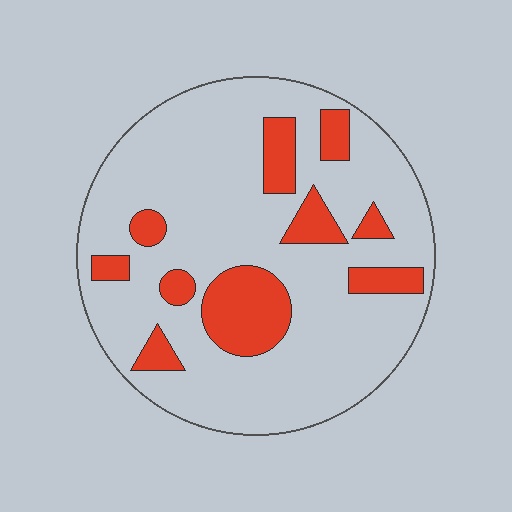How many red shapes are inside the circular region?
10.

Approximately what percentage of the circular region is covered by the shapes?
Approximately 20%.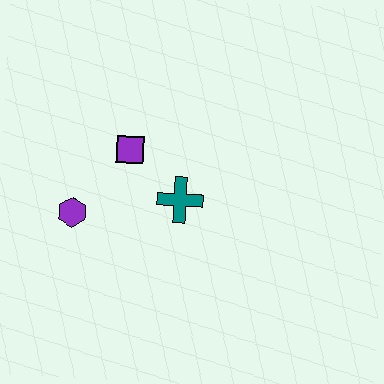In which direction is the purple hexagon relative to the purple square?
The purple hexagon is below the purple square.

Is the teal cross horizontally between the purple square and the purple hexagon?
No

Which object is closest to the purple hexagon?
The purple square is closest to the purple hexagon.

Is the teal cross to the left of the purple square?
No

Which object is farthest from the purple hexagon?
The teal cross is farthest from the purple hexagon.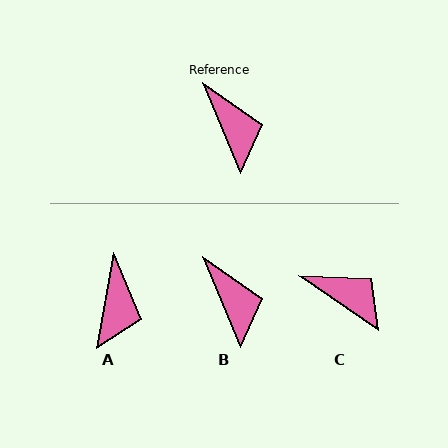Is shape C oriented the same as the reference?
No, it is off by about 33 degrees.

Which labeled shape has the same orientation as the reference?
B.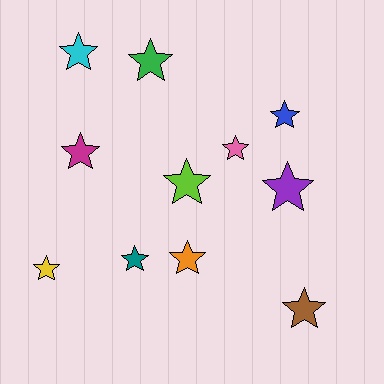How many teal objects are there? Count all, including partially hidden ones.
There is 1 teal object.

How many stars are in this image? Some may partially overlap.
There are 11 stars.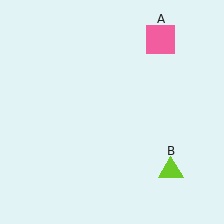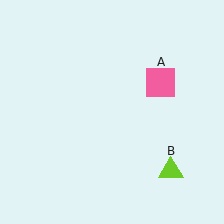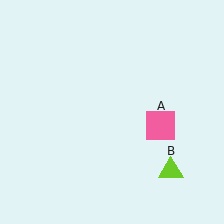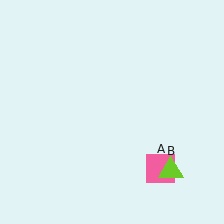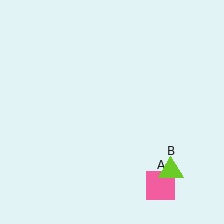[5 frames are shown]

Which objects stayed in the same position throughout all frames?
Lime triangle (object B) remained stationary.